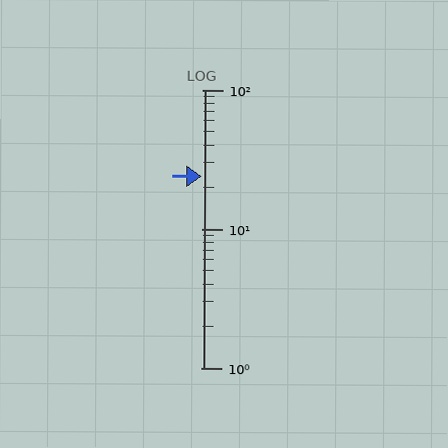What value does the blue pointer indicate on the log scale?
The pointer indicates approximately 24.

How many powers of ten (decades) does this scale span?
The scale spans 2 decades, from 1 to 100.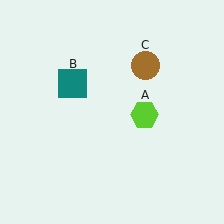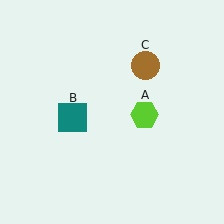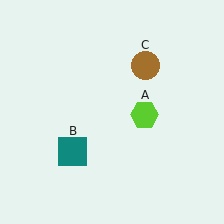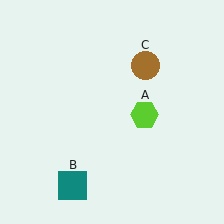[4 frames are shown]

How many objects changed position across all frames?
1 object changed position: teal square (object B).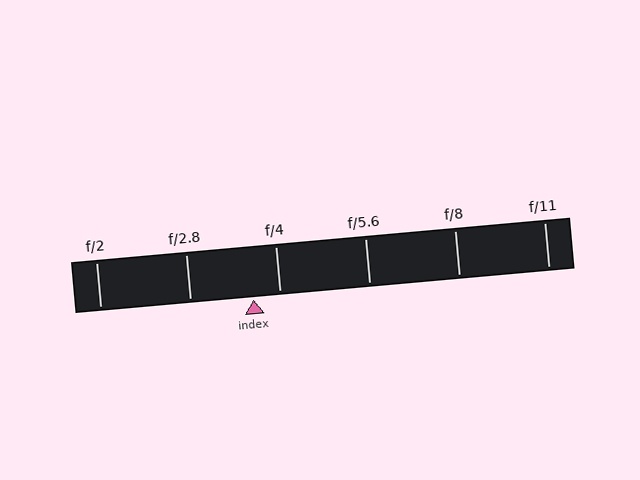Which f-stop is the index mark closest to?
The index mark is closest to f/4.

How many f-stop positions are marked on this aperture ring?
There are 6 f-stop positions marked.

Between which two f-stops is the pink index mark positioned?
The index mark is between f/2.8 and f/4.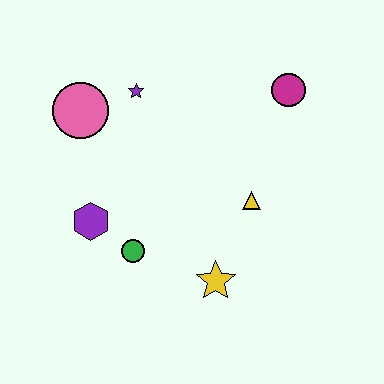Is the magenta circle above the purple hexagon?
Yes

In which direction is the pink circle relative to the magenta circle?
The pink circle is to the left of the magenta circle.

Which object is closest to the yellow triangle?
The yellow star is closest to the yellow triangle.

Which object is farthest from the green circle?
The magenta circle is farthest from the green circle.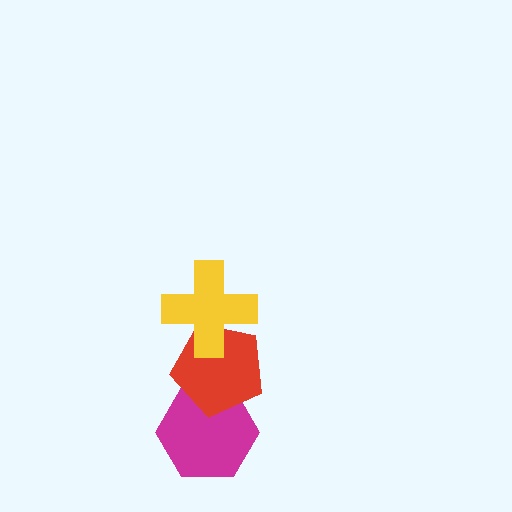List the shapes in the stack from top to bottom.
From top to bottom: the yellow cross, the red pentagon, the magenta hexagon.